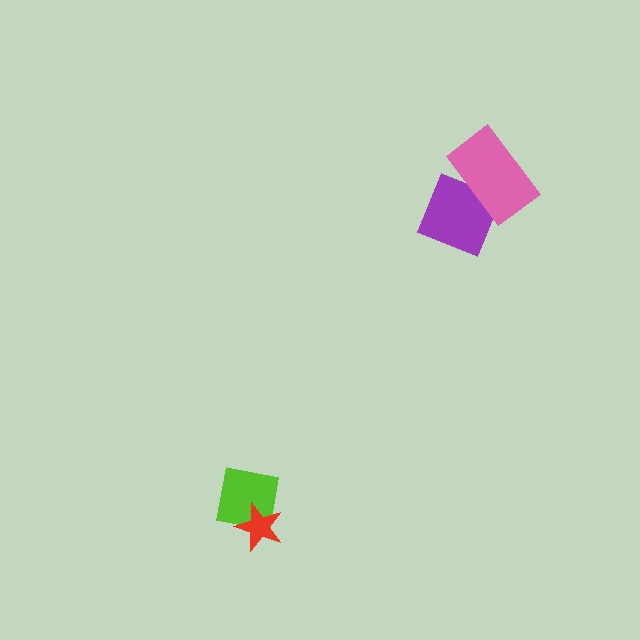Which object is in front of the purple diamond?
The pink rectangle is in front of the purple diamond.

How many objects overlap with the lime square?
1 object overlaps with the lime square.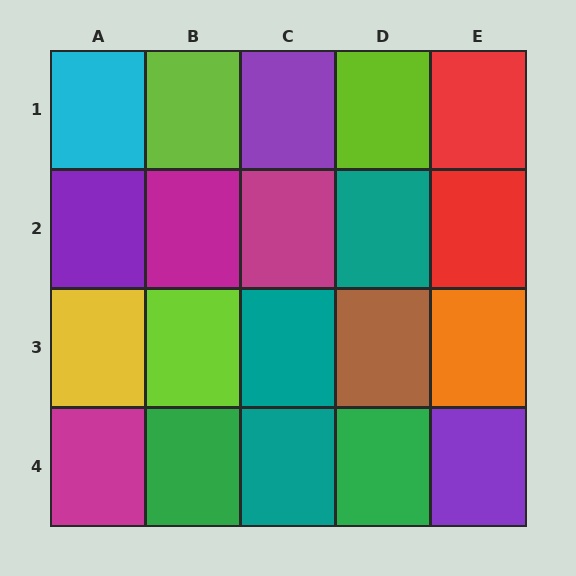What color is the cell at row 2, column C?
Magenta.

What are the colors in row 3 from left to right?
Yellow, lime, teal, brown, orange.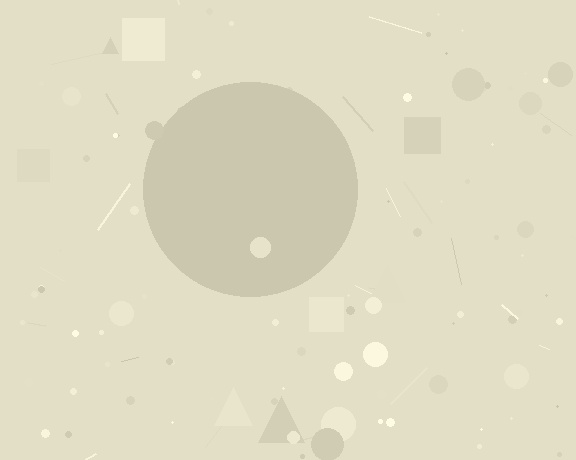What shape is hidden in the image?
A circle is hidden in the image.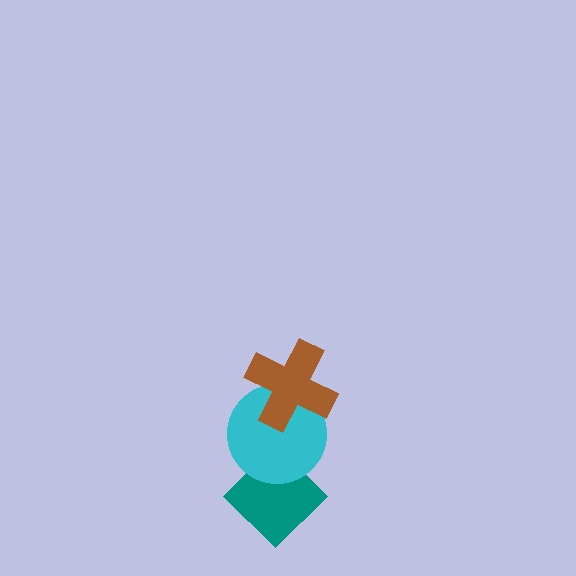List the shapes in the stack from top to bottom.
From top to bottom: the brown cross, the cyan circle, the teal diamond.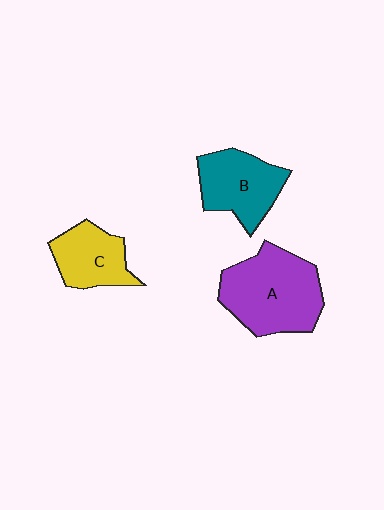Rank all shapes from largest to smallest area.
From largest to smallest: A (purple), B (teal), C (yellow).